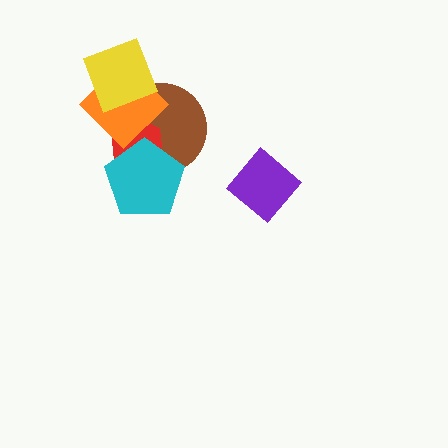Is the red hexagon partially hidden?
Yes, it is partially covered by another shape.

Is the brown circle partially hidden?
Yes, it is partially covered by another shape.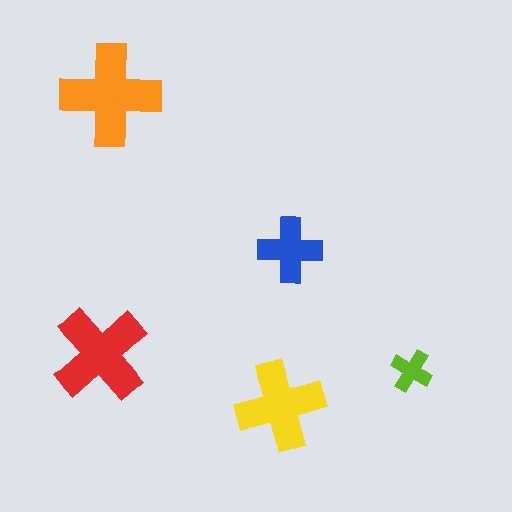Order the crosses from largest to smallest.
the orange one, the red one, the yellow one, the blue one, the lime one.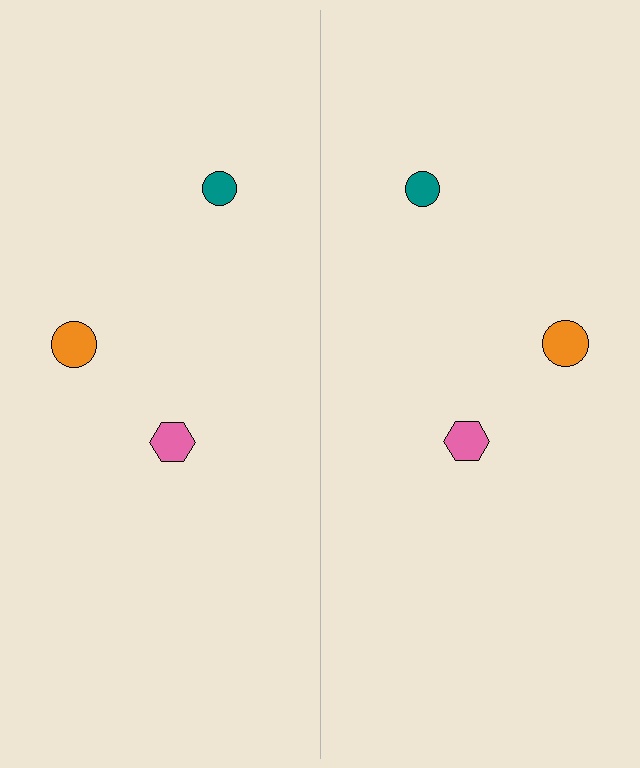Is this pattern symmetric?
Yes, this pattern has bilateral (reflection) symmetry.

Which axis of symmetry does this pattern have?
The pattern has a vertical axis of symmetry running through the center of the image.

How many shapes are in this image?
There are 6 shapes in this image.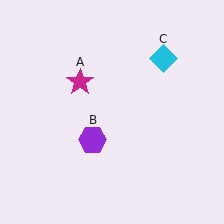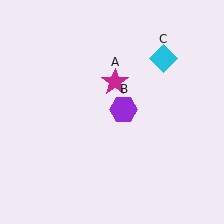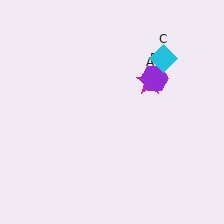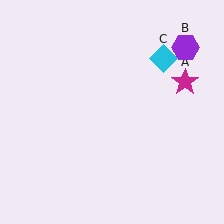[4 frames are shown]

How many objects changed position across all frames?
2 objects changed position: magenta star (object A), purple hexagon (object B).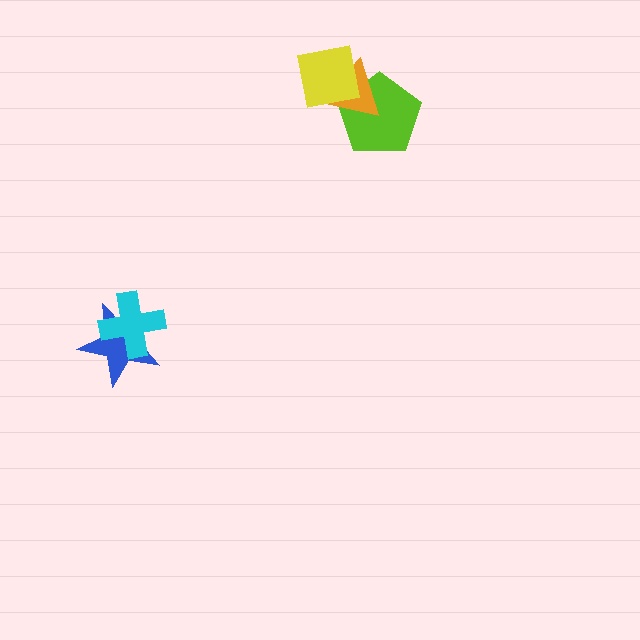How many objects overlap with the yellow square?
1 object overlaps with the yellow square.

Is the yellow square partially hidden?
No, no other shape covers it.